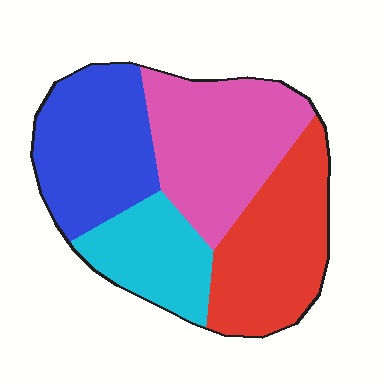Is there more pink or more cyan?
Pink.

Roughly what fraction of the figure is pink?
Pink takes up between a quarter and a half of the figure.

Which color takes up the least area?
Cyan, at roughly 15%.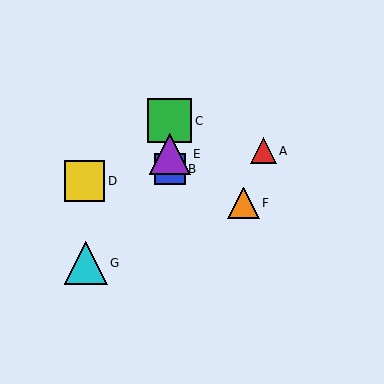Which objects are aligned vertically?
Objects B, C, E are aligned vertically.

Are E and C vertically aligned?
Yes, both are at x≈170.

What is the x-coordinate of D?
Object D is at x≈84.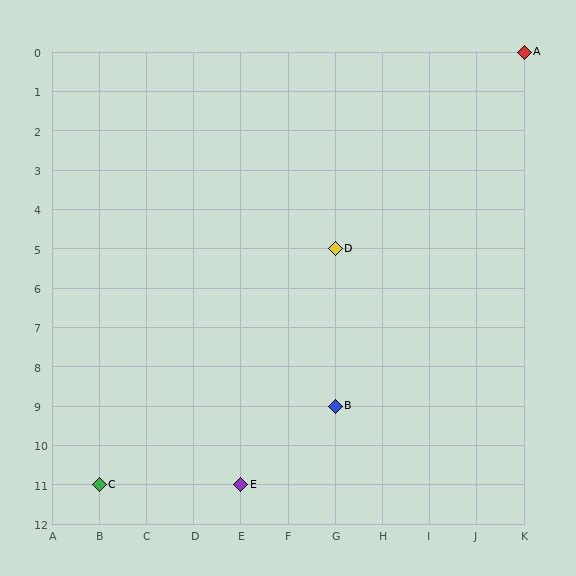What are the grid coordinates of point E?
Point E is at grid coordinates (E, 11).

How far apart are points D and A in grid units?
Points D and A are 4 columns and 5 rows apart (about 6.4 grid units diagonally).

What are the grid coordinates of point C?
Point C is at grid coordinates (B, 11).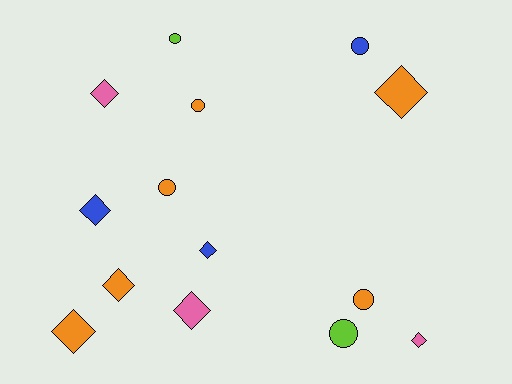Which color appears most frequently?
Orange, with 6 objects.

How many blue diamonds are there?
There are 2 blue diamonds.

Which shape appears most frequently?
Diamond, with 8 objects.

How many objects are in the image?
There are 14 objects.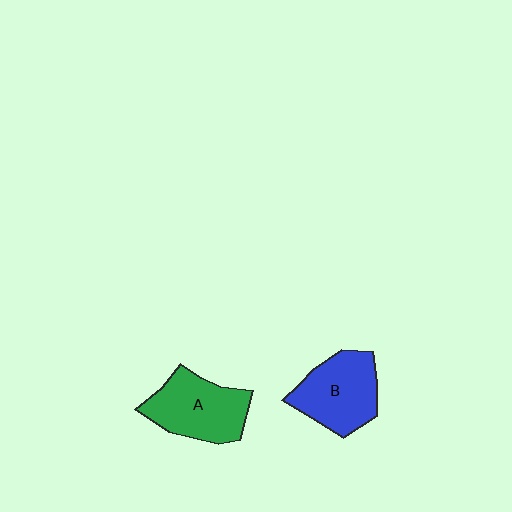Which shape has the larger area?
Shape A (green).